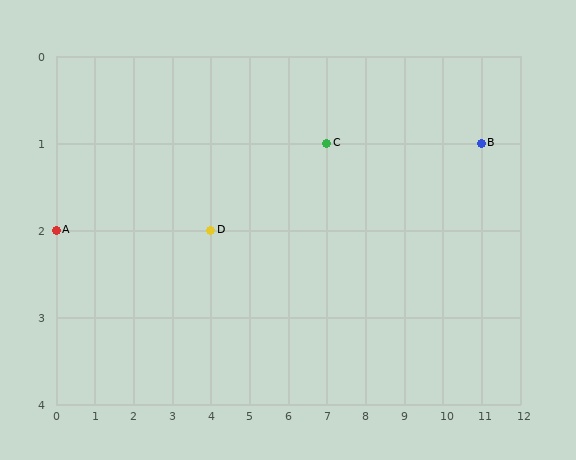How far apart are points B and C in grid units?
Points B and C are 4 columns apart.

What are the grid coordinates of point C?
Point C is at grid coordinates (7, 1).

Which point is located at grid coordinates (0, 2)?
Point A is at (0, 2).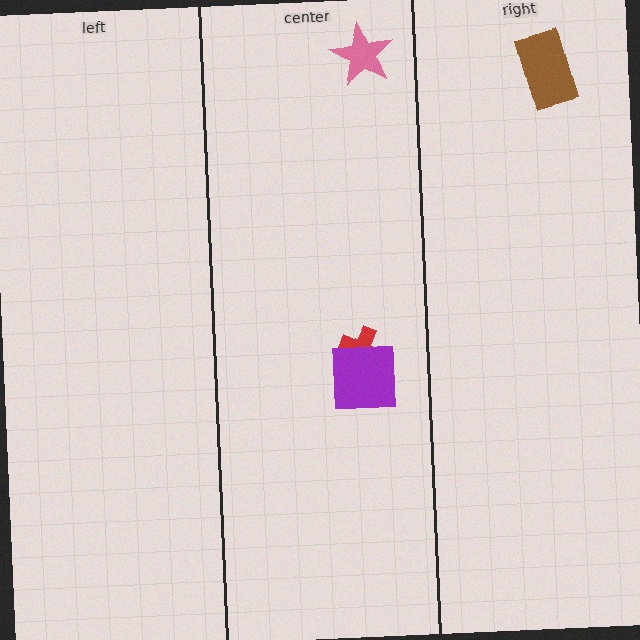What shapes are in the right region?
The brown rectangle.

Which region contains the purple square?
The center region.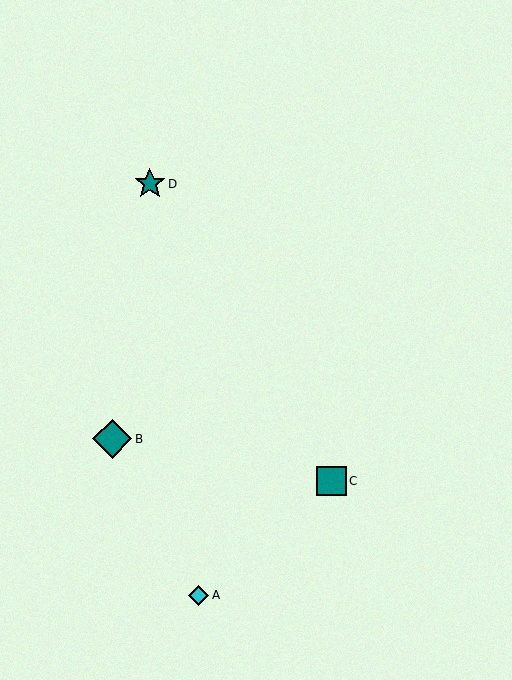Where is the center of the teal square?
The center of the teal square is at (331, 481).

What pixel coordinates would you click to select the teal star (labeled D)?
Click at (150, 184) to select the teal star D.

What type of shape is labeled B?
Shape B is a teal diamond.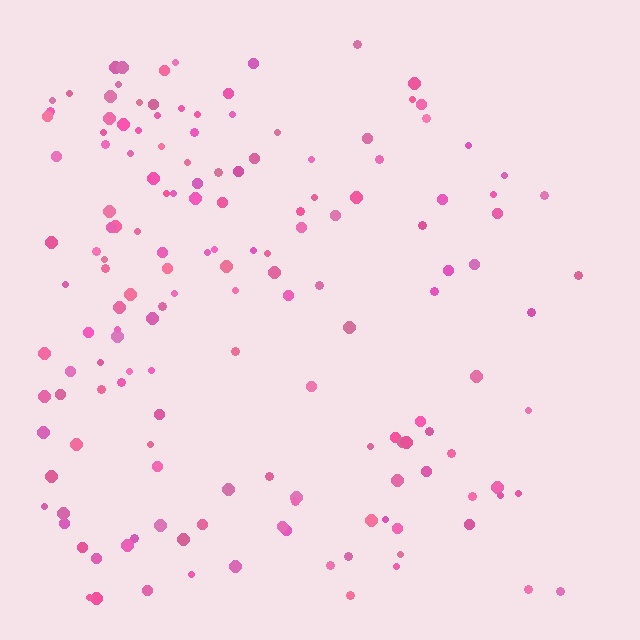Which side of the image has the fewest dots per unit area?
The right.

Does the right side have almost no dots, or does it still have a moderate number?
Still a moderate number, just noticeably fewer than the left.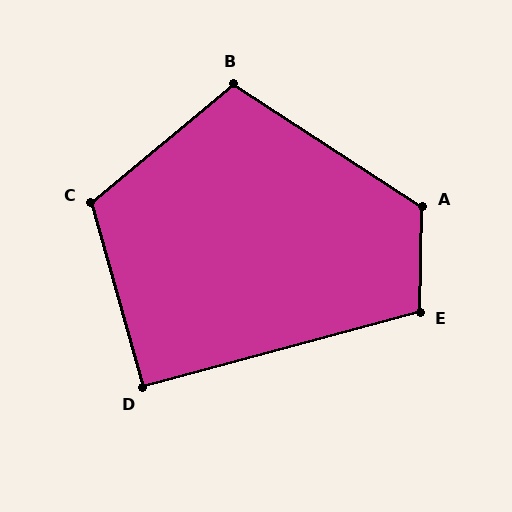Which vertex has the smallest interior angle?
D, at approximately 91 degrees.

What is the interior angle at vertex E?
Approximately 106 degrees (obtuse).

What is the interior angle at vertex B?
Approximately 107 degrees (obtuse).